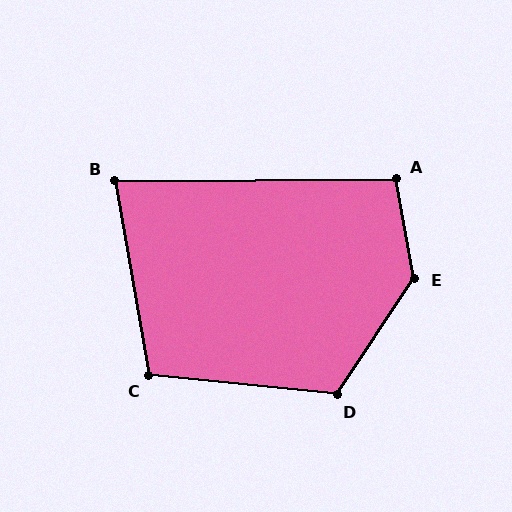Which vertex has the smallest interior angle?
B, at approximately 80 degrees.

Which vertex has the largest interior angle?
E, at approximately 136 degrees.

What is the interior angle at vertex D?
Approximately 118 degrees (obtuse).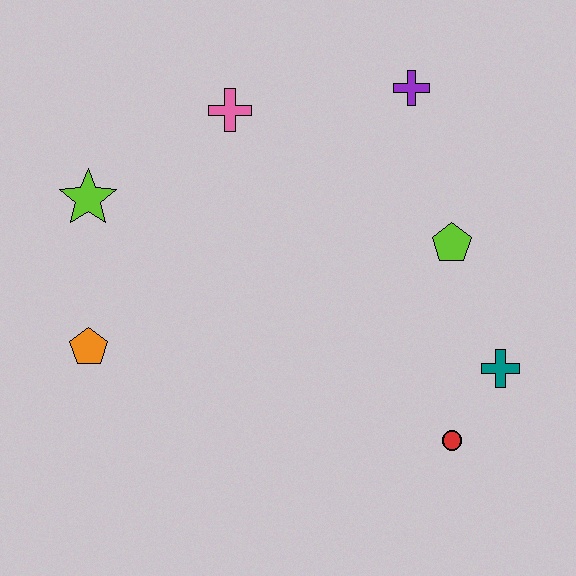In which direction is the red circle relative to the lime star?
The red circle is to the right of the lime star.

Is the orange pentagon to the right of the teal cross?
No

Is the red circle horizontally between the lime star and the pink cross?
No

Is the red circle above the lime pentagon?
No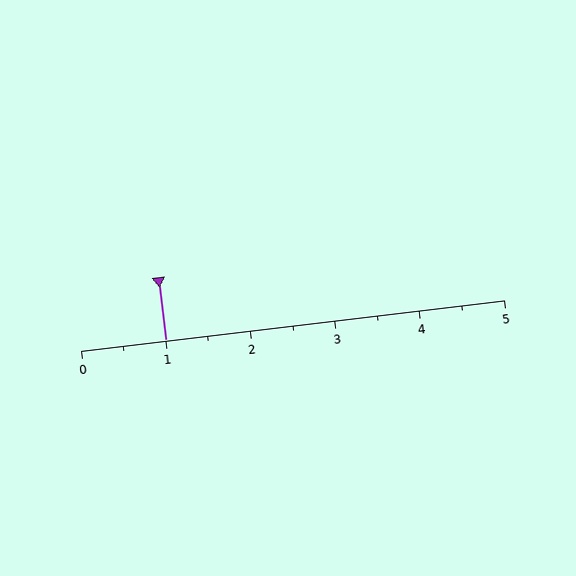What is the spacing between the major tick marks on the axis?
The major ticks are spaced 1 apart.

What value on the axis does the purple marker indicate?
The marker indicates approximately 1.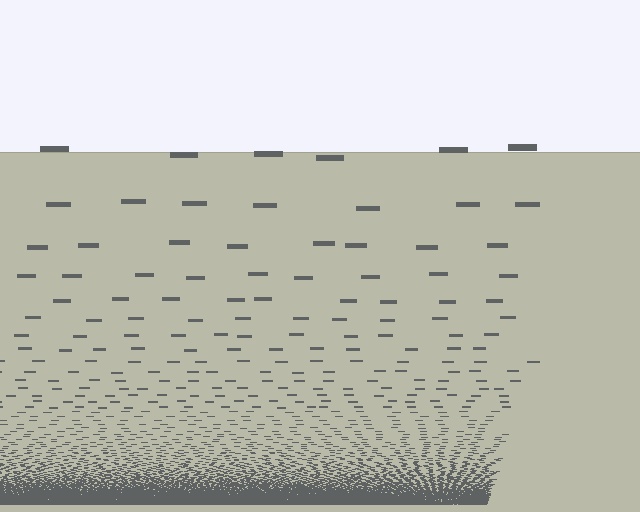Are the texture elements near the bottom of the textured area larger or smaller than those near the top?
Smaller. The gradient is inverted — elements near the bottom are smaller and denser.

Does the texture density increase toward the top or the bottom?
Density increases toward the bottom.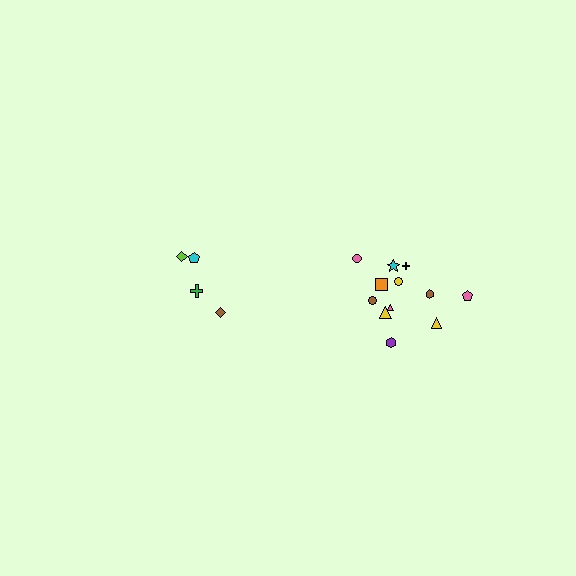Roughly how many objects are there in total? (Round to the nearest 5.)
Roughly 15 objects in total.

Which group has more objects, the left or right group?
The right group.